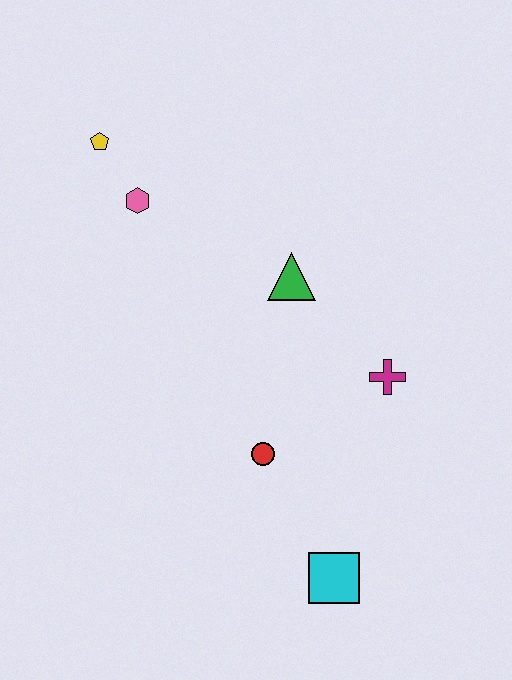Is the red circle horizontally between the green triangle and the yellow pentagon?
Yes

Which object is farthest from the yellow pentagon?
The cyan square is farthest from the yellow pentagon.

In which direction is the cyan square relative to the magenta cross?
The cyan square is below the magenta cross.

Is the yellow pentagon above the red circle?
Yes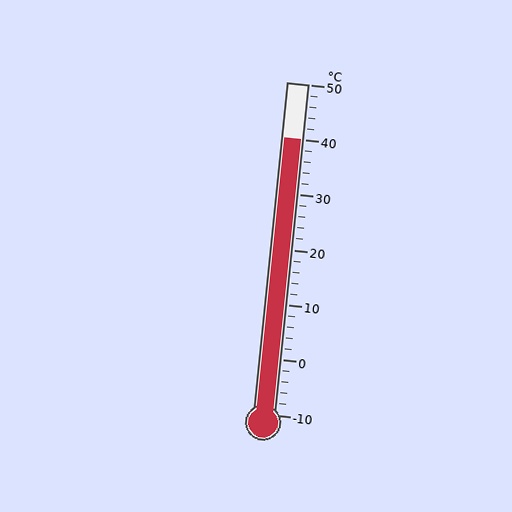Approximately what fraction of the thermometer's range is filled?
The thermometer is filled to approximately 85% of its range.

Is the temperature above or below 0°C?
The temperature is above 0°C.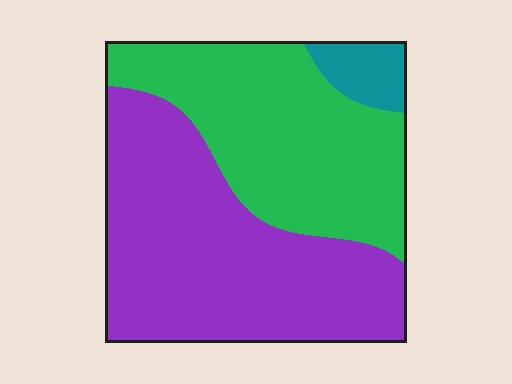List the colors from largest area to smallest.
From largest to smallest: purple, green, teal.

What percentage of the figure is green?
Green takes up about two fifths (2/5) of the figure.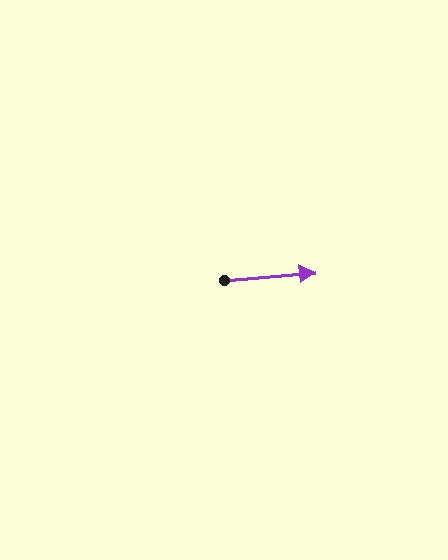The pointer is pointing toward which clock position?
Roughly 3 o'clock.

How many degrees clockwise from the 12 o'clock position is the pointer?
Approximately 85 degrees.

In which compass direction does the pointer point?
East.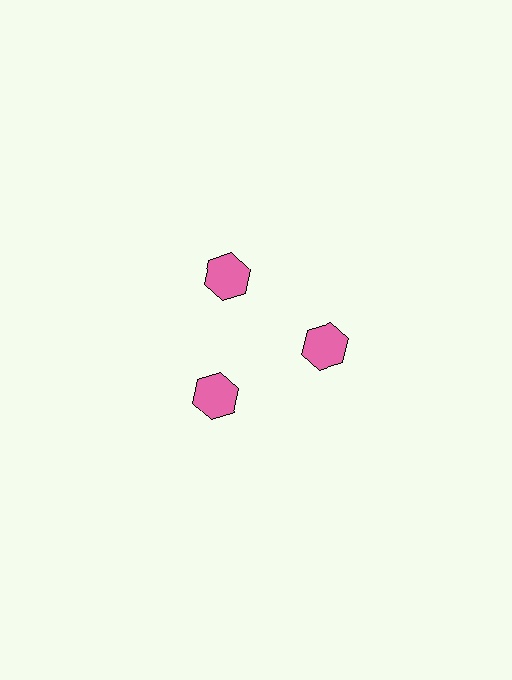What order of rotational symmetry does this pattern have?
This pattern has 3-fold rotational symmetry.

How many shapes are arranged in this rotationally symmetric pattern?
There are 3 shapes, arranged in 3 groups of 1.